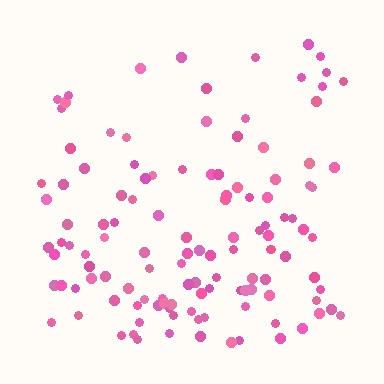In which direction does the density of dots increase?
From top to bottom, with the bottom side densest.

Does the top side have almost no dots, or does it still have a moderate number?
Still a moderate number, just noticeably fewer than the bottom.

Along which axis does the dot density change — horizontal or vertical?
Vertical.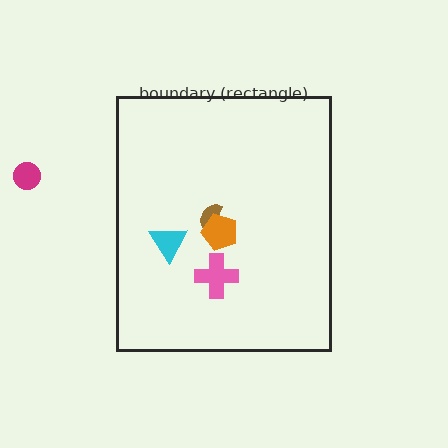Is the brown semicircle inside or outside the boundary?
Inside.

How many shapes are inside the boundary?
4 inside, 1 outside.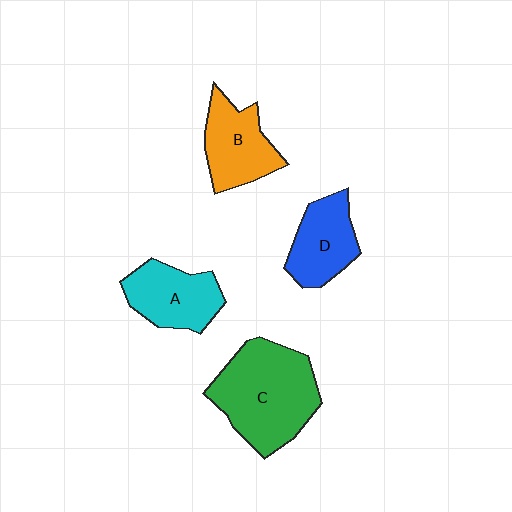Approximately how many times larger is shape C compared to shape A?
Approximately 1.7 times.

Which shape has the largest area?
Shape C (green).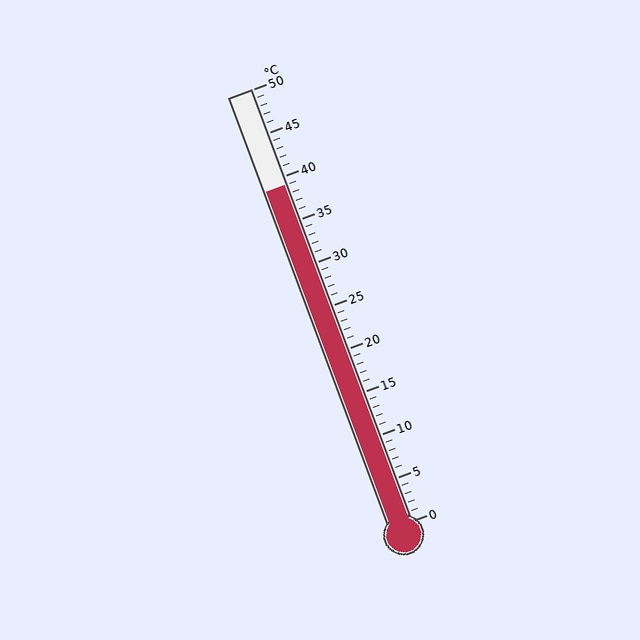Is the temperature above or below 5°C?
The temperature is above 5°C.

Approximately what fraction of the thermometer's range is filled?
The thermometer is filled to approximately 80% of its range.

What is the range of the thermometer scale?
The thermometer scale ranges from 0°C to 50°C.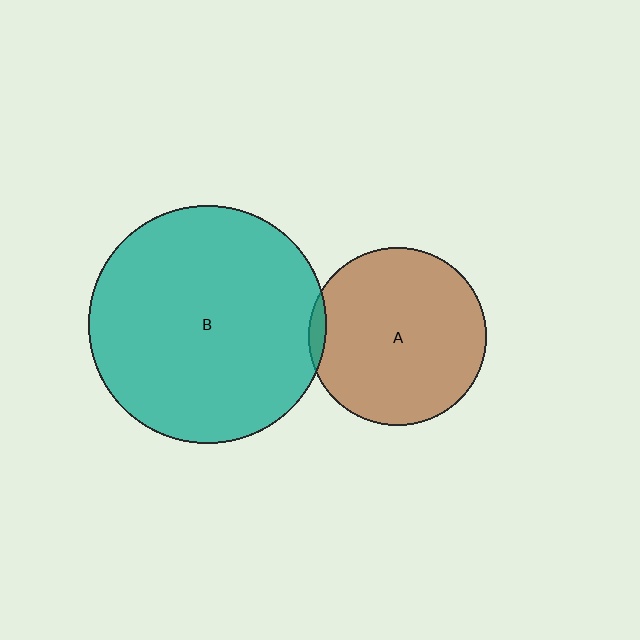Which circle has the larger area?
Circle B (teal).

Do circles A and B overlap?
Yes.